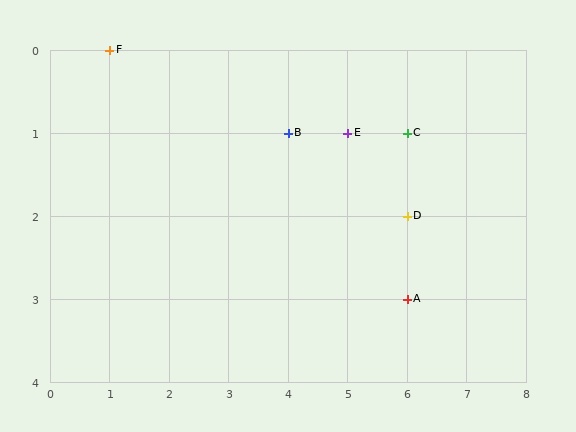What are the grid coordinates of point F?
Point F is at grid coordinates (1, 0).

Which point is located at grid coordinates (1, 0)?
Point F is at (1, 0).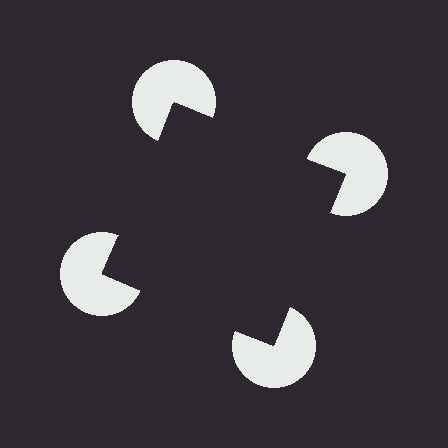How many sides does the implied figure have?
4 sides.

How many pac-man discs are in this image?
There are 4 — one at each vertex of the illusory square.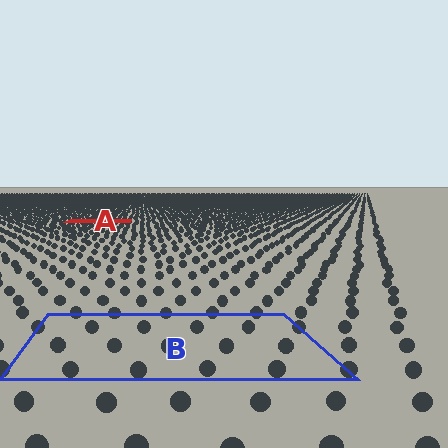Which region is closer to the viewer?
Region B is closer. The texture elements there are larger and more spread out.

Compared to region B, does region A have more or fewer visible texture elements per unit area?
Region A has more texture elements per unit area — they are packed more densely because it is farther away.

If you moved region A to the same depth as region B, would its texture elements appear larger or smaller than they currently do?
They would appear larger. At a closer depth, the same texture elements are projected at a bigger on-screen size.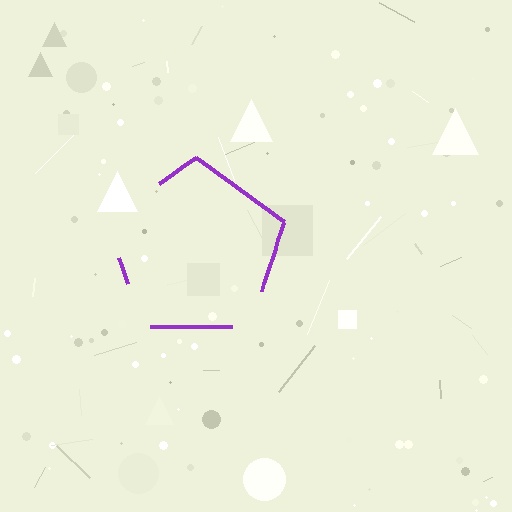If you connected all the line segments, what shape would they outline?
They would outline a pentagon.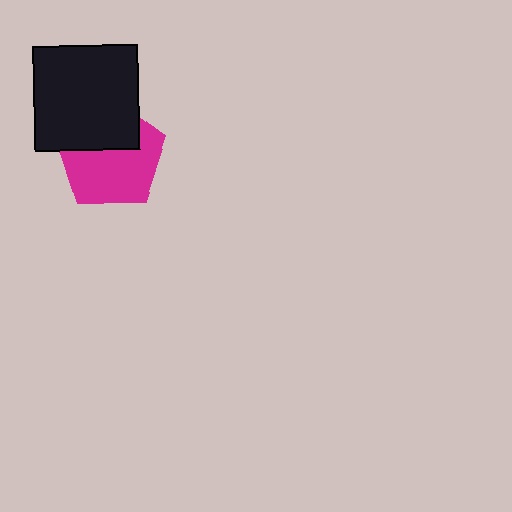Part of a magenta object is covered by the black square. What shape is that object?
It is a pentagon.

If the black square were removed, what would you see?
You would see the complete magenta pentagon.